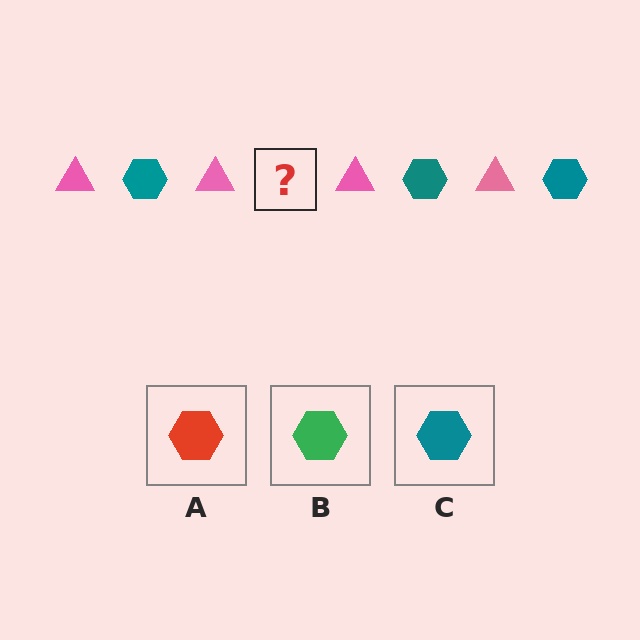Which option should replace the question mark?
Option C.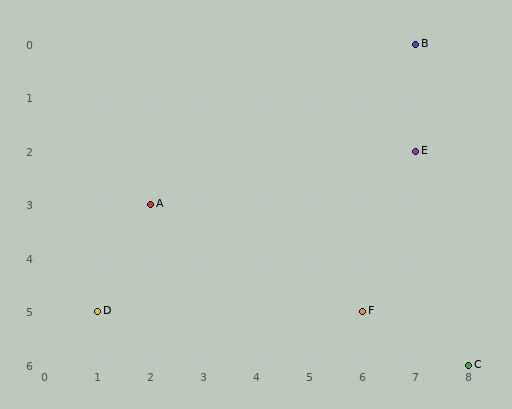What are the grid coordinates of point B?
Point B is at grid coordinates (7, 0).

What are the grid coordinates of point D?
Point D is at grid coordinates (1, 5).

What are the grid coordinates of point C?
Point C is at grid coordinates (8, 6).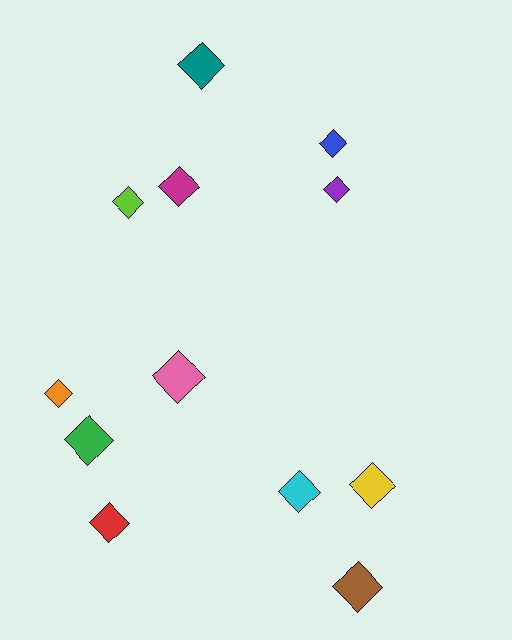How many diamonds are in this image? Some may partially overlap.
There are 12 diamonds.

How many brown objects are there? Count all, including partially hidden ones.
There is 1 brown object.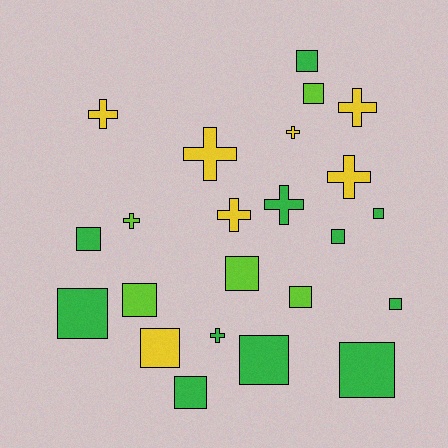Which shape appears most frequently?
Square, with 14 objects.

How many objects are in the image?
There are 23 objects.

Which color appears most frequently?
Green, with 11 objects.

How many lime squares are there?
There are 4 lime squares.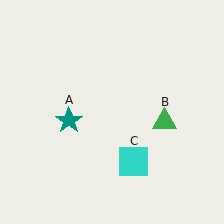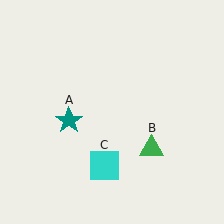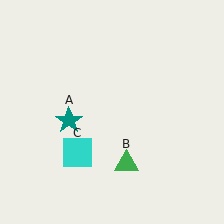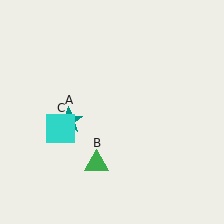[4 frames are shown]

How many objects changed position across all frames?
2 objects changed position: green triangle (object B), cyan square (object C).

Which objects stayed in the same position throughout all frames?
Teal star (object A) remained stationary.